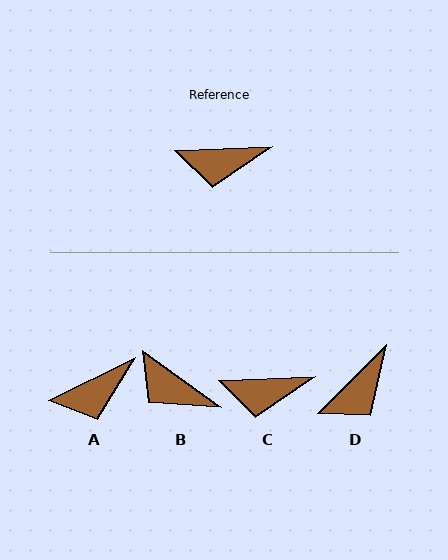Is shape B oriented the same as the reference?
No, it is off by about 38 degrees.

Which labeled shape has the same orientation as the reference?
C.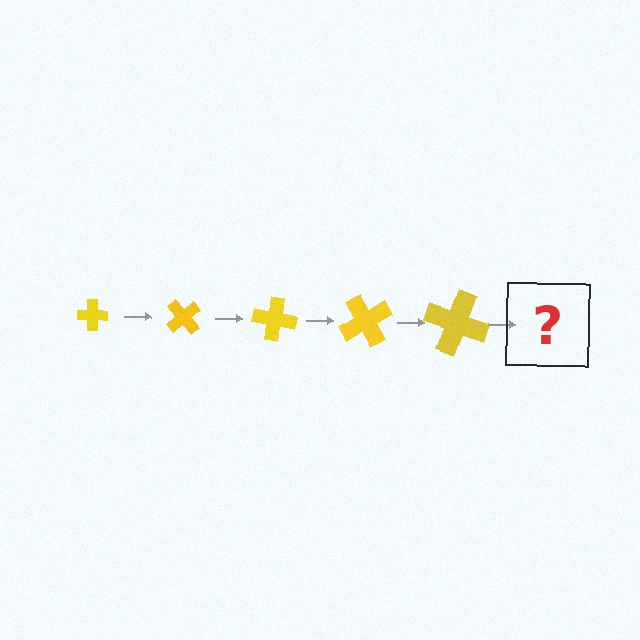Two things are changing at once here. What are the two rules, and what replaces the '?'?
The two rules are that the cross grows larger each step and it rotates 50 degrees each step. The '?' should be a cross, larger than the previous one and rotated 250 degrees from the start.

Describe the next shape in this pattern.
It should be a cross, larger than the previous one and rotated 250 degrees from the start.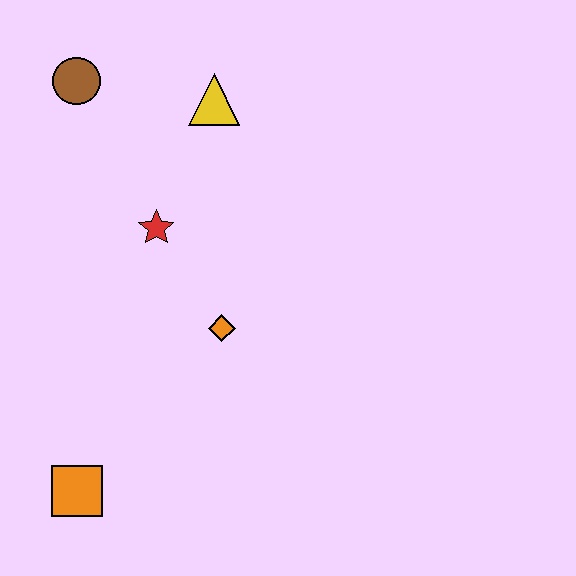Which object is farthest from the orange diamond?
The brown circle is farthest from the orange diamond.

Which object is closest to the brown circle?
The yellow triangle is closest to the brown circle.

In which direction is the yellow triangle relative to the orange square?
The yellow triangle is above the orange square.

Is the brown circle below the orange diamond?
No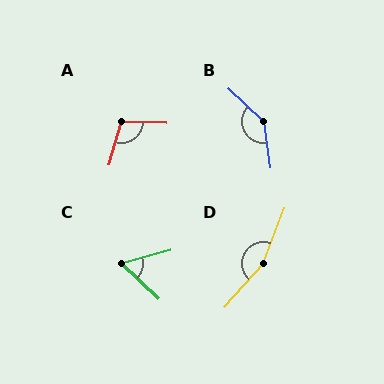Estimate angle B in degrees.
Approximately 141 degrees.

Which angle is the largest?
D, at approximately 159 degrees.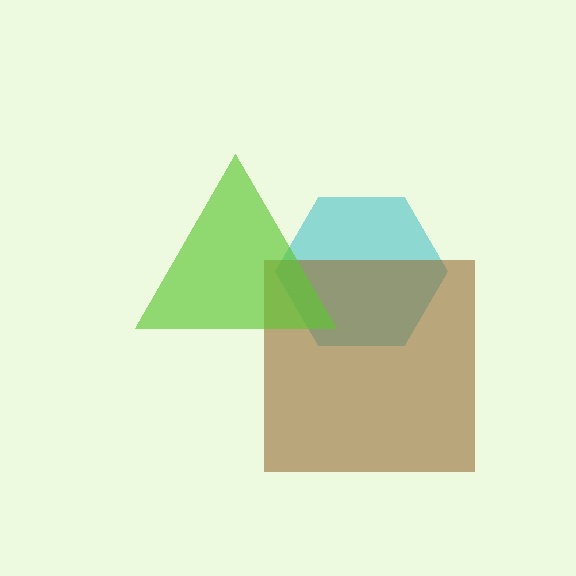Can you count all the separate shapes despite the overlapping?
Yes, there are 3 separate shapes.